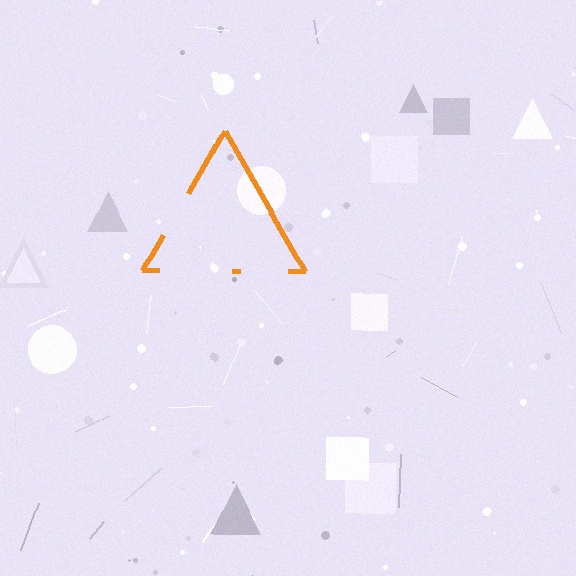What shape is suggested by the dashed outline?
The dashed outline suggests a triangle.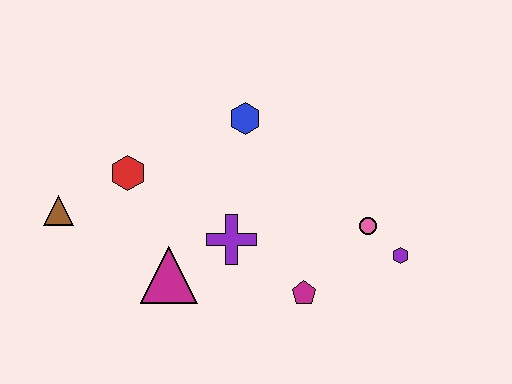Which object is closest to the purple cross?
The magenta triangle is closest to the purple cross.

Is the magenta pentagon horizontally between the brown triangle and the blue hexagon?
No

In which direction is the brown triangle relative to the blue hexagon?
The brown triangle is to the left of the blue hexagon.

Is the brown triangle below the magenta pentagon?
No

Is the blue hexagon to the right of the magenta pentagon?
No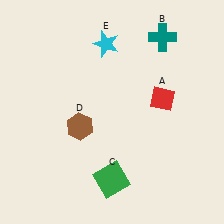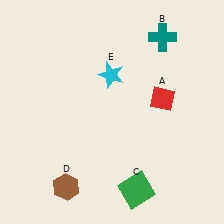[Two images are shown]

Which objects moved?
The objects that moved are: the green square (C), the brown hexagon (D), the cyan star (E).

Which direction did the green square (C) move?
The green square (C) moved right.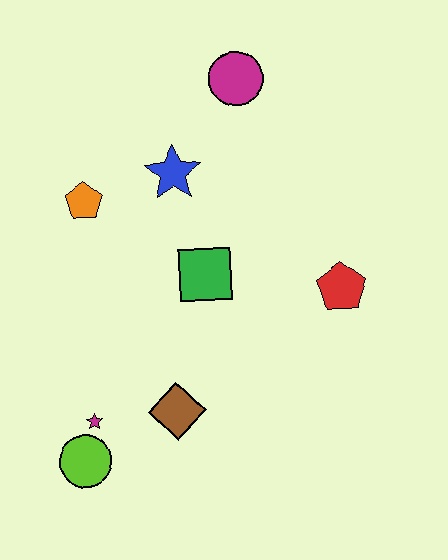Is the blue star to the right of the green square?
No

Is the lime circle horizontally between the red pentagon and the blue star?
No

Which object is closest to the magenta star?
The lime circle is closest to the magenta star.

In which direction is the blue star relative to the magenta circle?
The blue star is below the magenta circle.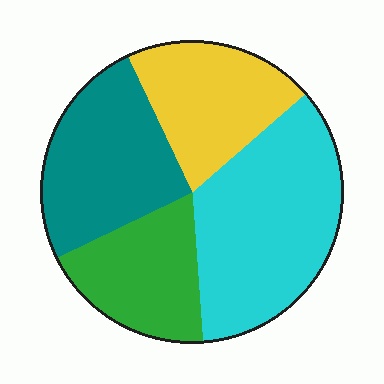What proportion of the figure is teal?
Teal covers around 25% of the figure.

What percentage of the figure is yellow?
Yellow covers 21% of the figure.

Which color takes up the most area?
Cyan, at roughly 35%.